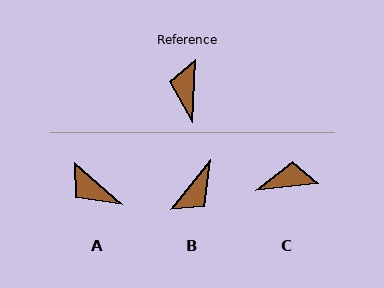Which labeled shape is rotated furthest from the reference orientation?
B, about 144 degrees away.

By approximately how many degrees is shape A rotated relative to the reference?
Approximately 52 degrees counter-clockwise.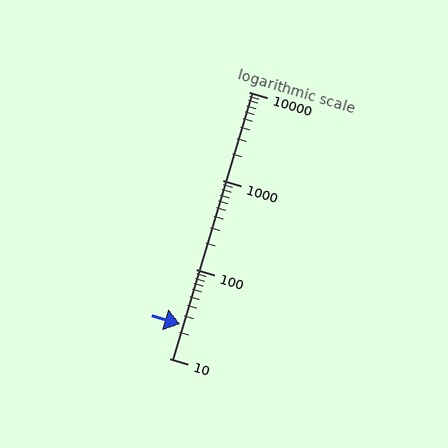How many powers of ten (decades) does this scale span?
The scale spans 3 decades, from 10 to 10000.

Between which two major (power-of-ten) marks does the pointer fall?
The pointer is between 10 and 100.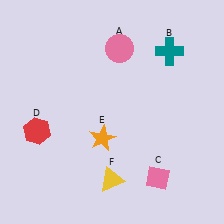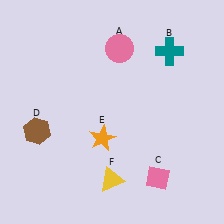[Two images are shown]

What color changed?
The hexagon (D) changed from red in Image 1 to brown in Image 2.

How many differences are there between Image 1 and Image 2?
There is 1 difference between the two images.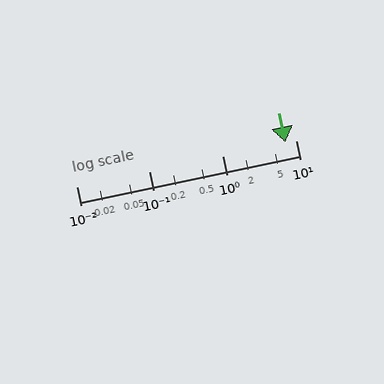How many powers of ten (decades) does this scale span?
The scale spans 3 decades, from 0.01 to 10.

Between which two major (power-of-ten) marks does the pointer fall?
The pointer is between 1 and 10.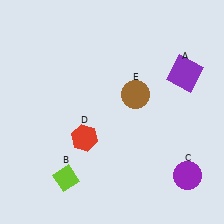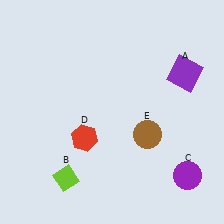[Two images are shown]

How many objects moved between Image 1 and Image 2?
1 object moved between the two images.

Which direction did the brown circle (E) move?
The brown circle (E) moved down.